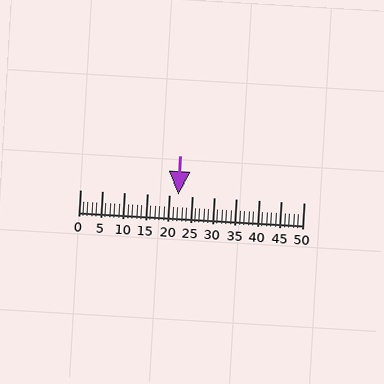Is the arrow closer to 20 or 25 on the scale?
The arrow is closer to 20.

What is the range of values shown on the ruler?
The ruler shows values from 0 to 50.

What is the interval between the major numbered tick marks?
The major tick marks are spaced 5 units apart.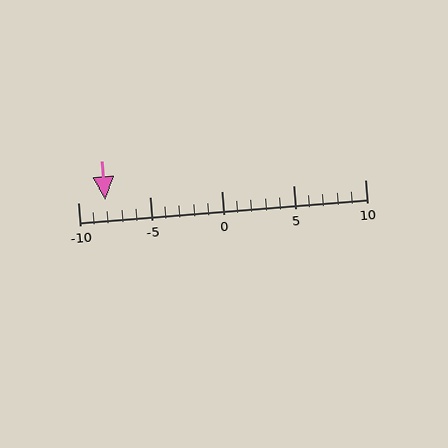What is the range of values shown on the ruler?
The ruler shows values from -10 to 10.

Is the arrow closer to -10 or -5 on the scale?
The arrow is closer to -10.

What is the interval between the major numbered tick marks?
The major tick marks are spaced 5 units apart.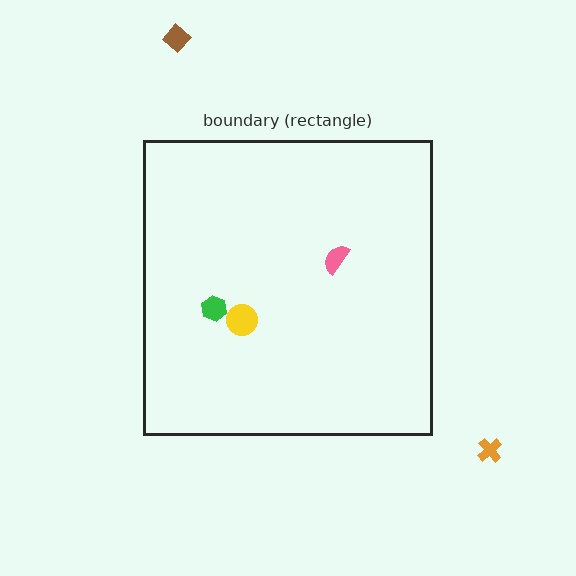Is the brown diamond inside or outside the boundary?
Outside.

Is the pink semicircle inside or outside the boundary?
Inside.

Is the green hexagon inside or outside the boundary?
Inside.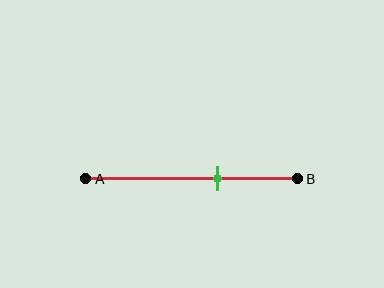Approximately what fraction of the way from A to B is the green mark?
The green mark is approximately 60% of the way from A to B.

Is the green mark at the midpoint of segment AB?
No, the mark is at about 60% from A, not at the 50% midpoint.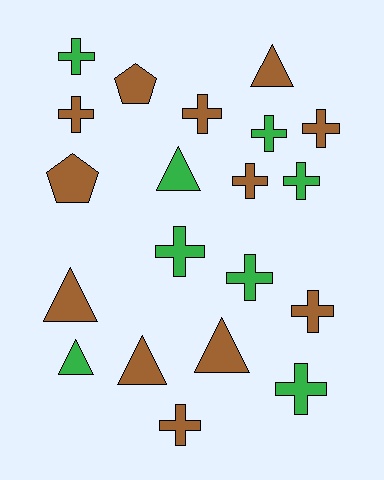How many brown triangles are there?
There are 4 brown triangles.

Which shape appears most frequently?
Cross, with 12 objects.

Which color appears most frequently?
Brown, with 12 objects.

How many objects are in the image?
There are 20 objects.